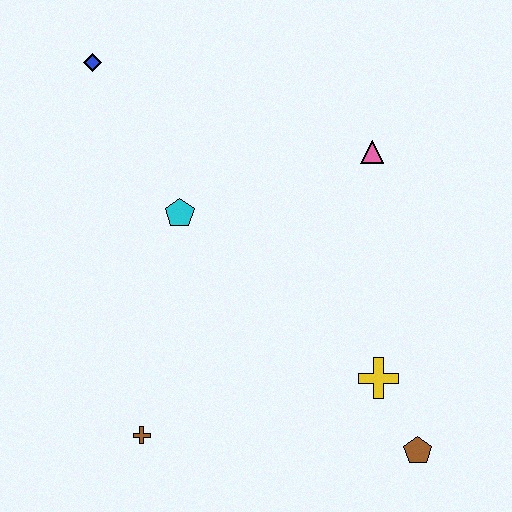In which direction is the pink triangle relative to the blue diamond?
The pink triangle is to the right of the blue diamond.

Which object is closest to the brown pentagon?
The yellow cross is closest to the brown pentagon.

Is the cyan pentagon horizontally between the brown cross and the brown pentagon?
Yes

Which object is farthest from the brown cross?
The blue diamond is farthest from the brown cross.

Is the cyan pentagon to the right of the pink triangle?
No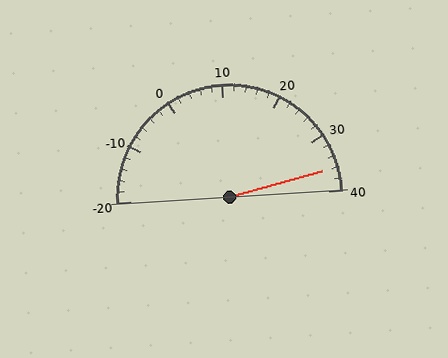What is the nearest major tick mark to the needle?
The nearest major tick mark is 40.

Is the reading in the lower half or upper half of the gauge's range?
The reading is in the upper half of the range (-20 to 40).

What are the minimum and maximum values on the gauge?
The gauge ranges from -20 to 40.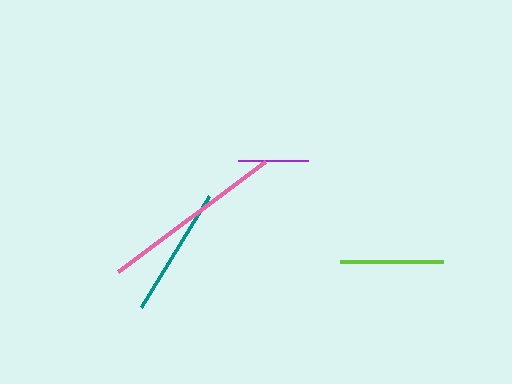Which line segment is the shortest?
The purple line is the shortest at approximately 70 pixels.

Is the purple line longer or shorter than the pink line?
The pink line is longer than the purple line.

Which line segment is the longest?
The pink line is the longest at approximately 184 pixels.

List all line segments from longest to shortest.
From longest to shortest: pink, teal, lime, purple.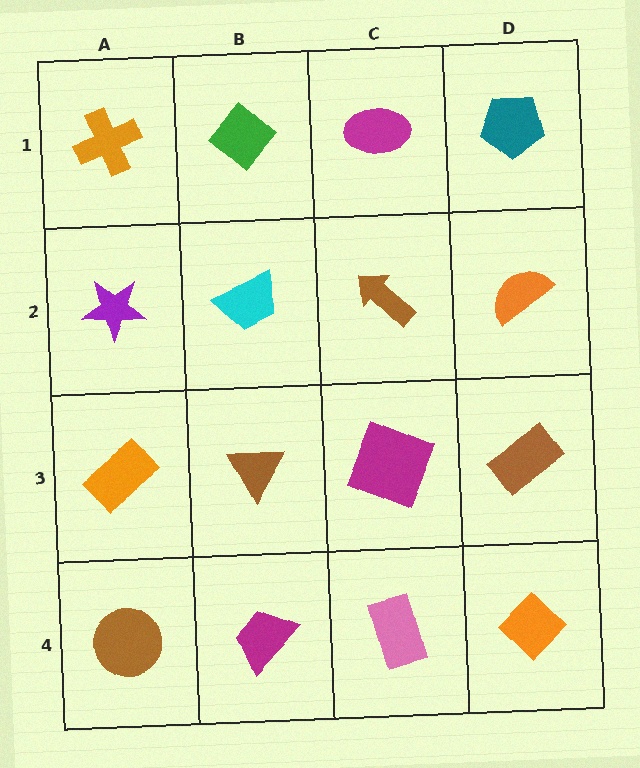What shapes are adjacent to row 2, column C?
A magenta ellipse (row 1, column C), a magenta square (row 3, column C), a cyan trapezoid (row 2, column B), an orange semicircle (row 2, column D).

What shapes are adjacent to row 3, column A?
A purple star (row 2, column A), a brown circle (row 4, column A), a brown triangle (row 3, column B).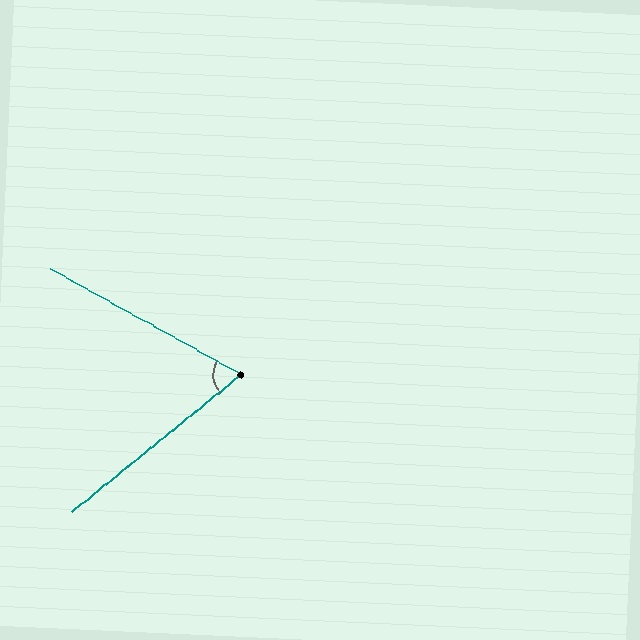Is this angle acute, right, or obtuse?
It is acute.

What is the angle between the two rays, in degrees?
Approximately 68 degrees.